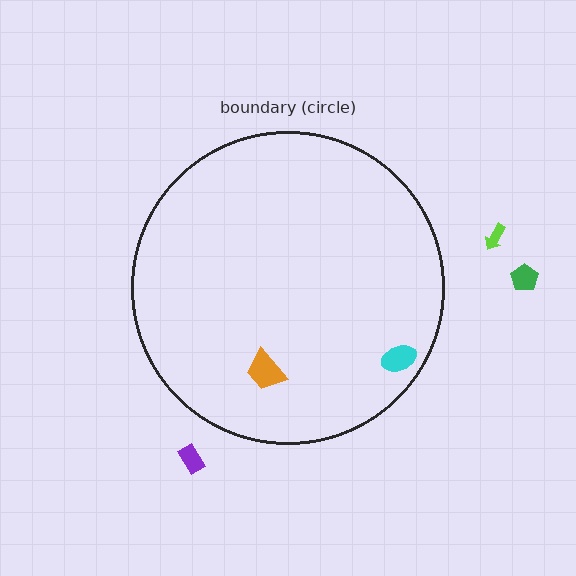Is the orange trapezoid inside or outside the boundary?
Inside.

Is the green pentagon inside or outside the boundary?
Outside.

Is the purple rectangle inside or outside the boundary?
Outside.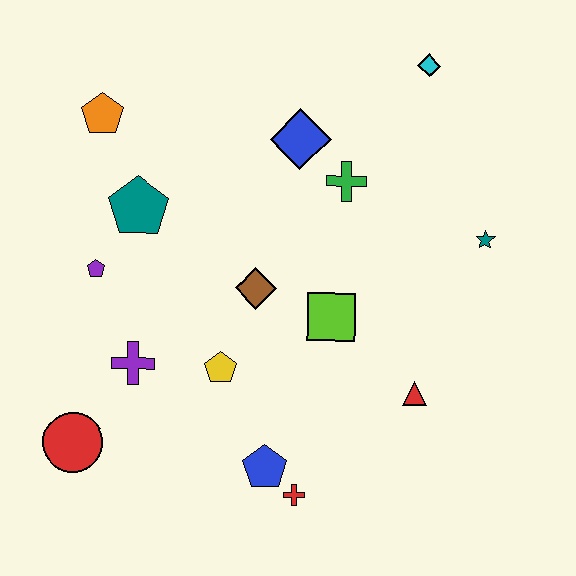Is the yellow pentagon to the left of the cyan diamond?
Yes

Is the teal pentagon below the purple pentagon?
No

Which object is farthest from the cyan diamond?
The red circle is farthest from the cyan diamond.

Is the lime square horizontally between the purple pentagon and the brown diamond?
No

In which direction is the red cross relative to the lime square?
The red cross is below the lime square.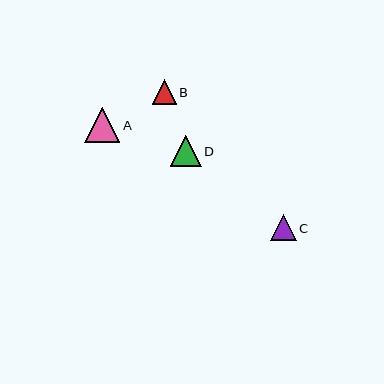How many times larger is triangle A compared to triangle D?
Triangle A is approximately 1.1 times the size of triangle D.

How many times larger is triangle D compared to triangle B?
Triangle D is approximately 1.3 times the size of triangle B.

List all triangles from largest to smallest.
From largest to smallest: A, D, C, B.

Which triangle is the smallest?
Triangle B is the smallest with a size of approximately 24 pixels.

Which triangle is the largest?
Triangle A is the largest with a size of approximately 35 pixels.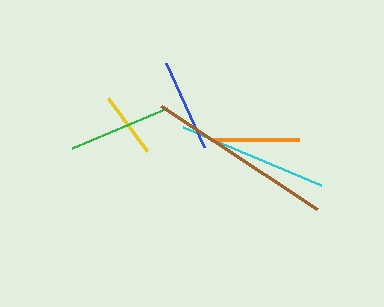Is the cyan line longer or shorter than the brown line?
The brown line is longer than the cyan line.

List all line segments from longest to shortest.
From longest to shortest: brown, cyan, green, blue, orange, yellow.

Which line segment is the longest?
The brown line is the longest at approximately 187 pixels.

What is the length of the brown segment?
The brown segment is approximately 187 pixels long.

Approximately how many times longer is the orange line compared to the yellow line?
The orange line is approximately 1.3 times the length of the yellow line.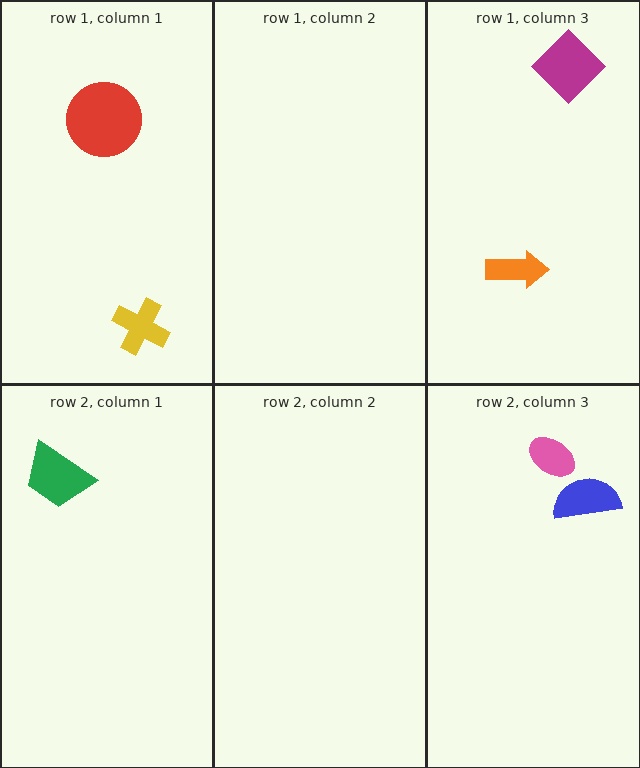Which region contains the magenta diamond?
The row 1, column 3 region.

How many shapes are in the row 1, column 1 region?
2.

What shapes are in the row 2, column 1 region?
The green trapezoid.